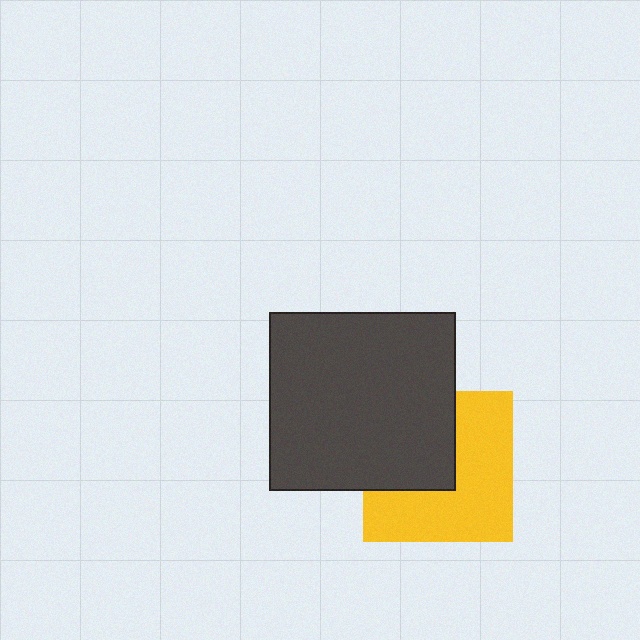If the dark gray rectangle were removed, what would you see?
You would see the complete yellow square.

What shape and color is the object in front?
The object in front is a dark gray rectangle.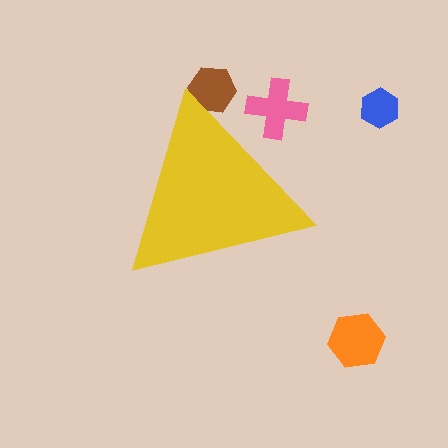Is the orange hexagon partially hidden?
No, the orange hexagon is fully visible.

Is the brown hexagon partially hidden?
Yes, the brown hexagon is partially hidden behind the yellow triangle.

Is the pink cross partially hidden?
Yes, the pink cross is partially hidden behind the yellow triangle.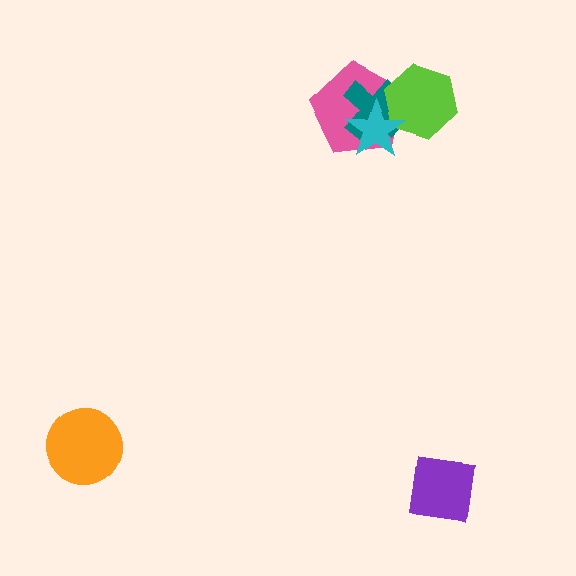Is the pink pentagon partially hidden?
Yes, it is partially covered by another shape.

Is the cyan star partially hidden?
No, no other shape covers it.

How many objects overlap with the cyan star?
3 objects overlap with the cyan star.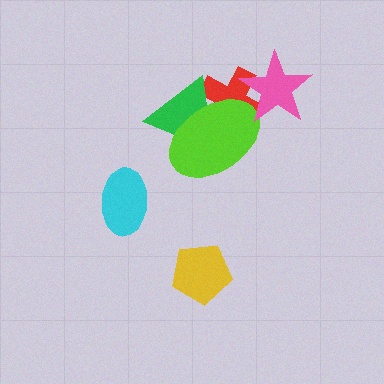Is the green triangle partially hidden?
Yes, it is partially covered by another shape.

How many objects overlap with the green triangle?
2 objects overlap with the green triangle.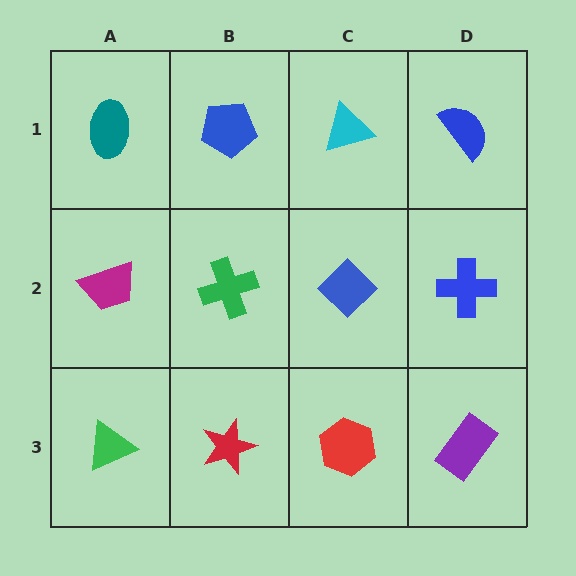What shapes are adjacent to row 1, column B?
A green cross (row 2, column B), a teal ellipse (row 1, column A), a cyan triangle (row 1, column C).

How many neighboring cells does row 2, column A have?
3.